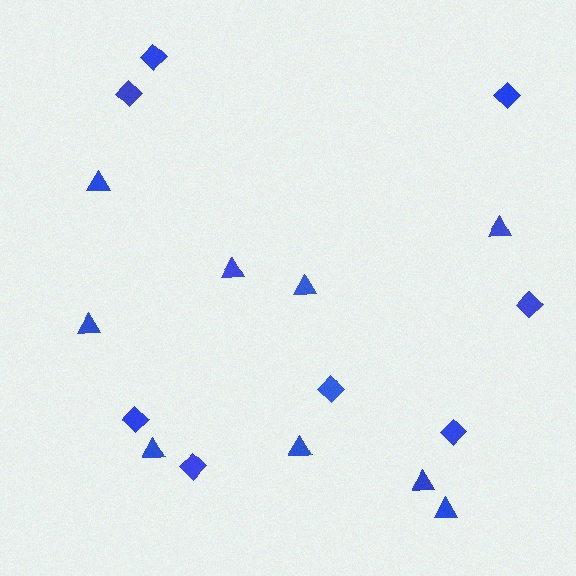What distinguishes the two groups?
There are 2 groups: one group of diamonds (8) and one group of triangles (9).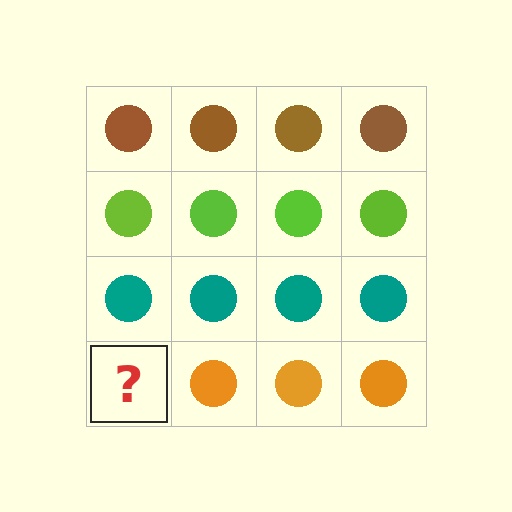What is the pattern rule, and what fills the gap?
The rule is that each row has a consistent color. The gap should be filled with an orange circle.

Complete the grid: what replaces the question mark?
The question mark should be replaced with an orange circle.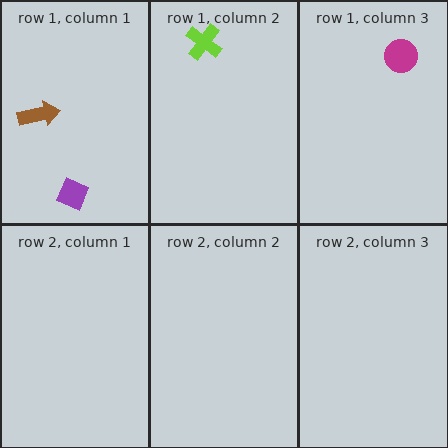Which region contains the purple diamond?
The row 1, column 1 region.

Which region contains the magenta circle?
The row 1, column 3 region.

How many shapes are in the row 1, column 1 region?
2.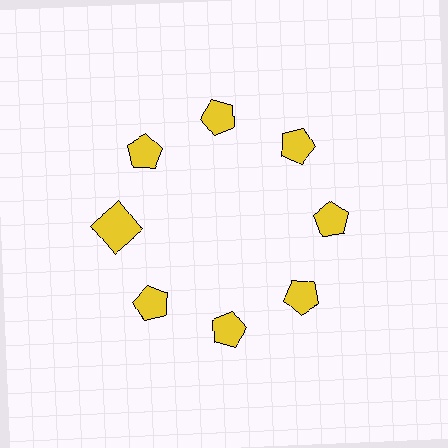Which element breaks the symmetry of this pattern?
The yellow square at roughly the 9 o'clock position breaks the symmetry. All other shapes are yellow pentagons.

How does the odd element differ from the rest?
It has a different shape: square instead of pentagon.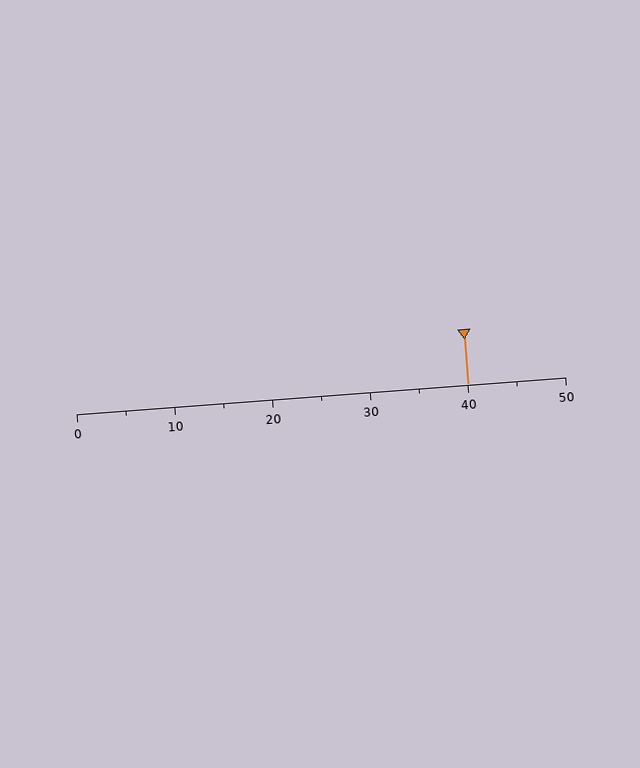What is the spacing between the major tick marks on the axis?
The major ticks are spaced 10 apart.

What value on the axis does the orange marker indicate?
The marker indicates approximately 40.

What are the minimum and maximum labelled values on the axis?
The axis runs from 0 to 50.